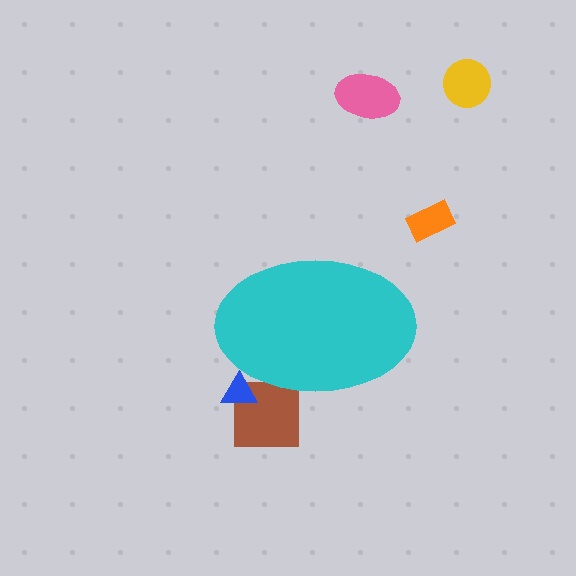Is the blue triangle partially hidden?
Yes, the blue triangle is partially hidden behind the cyan ellipse.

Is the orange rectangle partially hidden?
No, the orange rectangle is fully visible.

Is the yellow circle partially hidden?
No, the yellow circle is fully visible.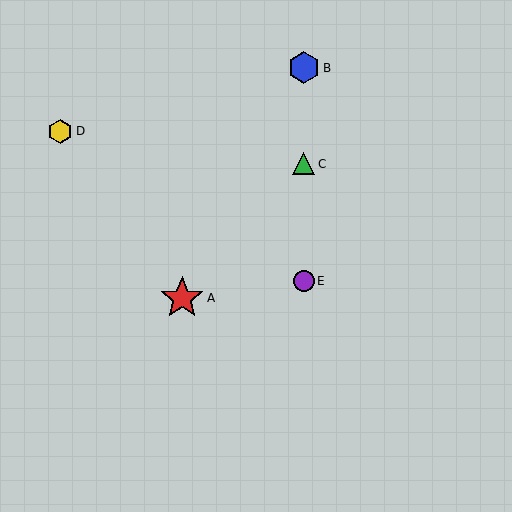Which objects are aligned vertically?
Objects B, C, E are aligned vertically.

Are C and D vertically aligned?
No, C is at x≈304 and D is at x≈60.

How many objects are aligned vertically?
3 objects (B, C, E) are aligned vertically.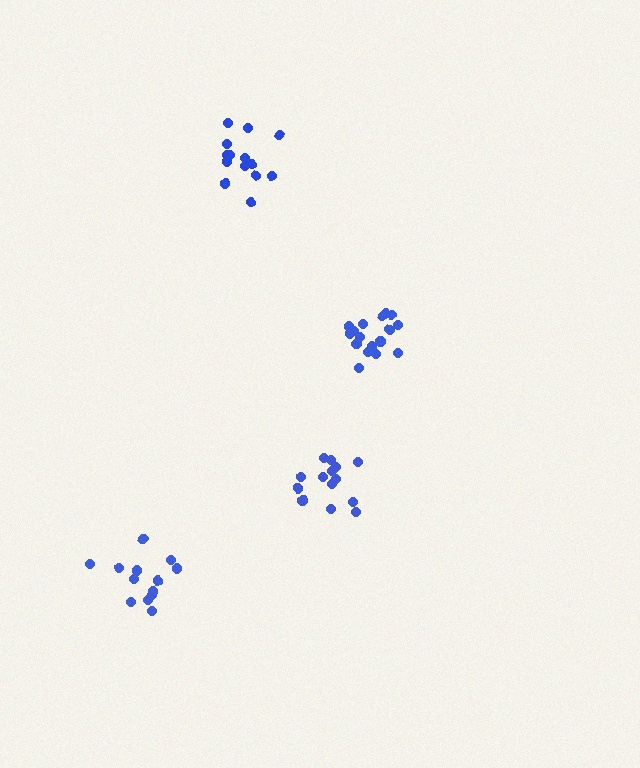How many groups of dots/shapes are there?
There are 4 groups.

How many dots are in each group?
Group 1: 18 dots, Group 2: 13 dots, Group 3: 14 dots, Group 4: 14 dots (59 total).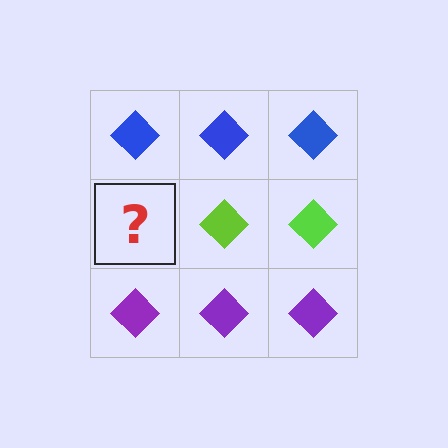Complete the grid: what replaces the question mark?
The question mark should be replaced with a lime diamond.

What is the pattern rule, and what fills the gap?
The rule is that each row has a consistent color. The gap should be filled with a lime diamond.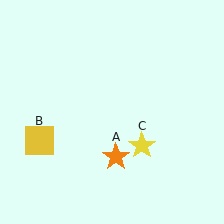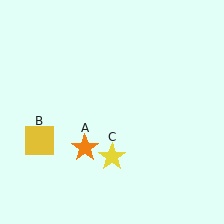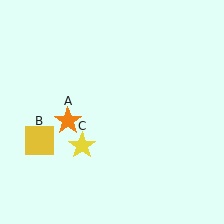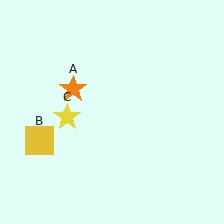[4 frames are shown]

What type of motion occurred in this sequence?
The orange star (object A), yellow star (object C) rotated clockwise around the center of the scene.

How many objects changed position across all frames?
2 objects changed position: orange star (object A), yellow star (object C).